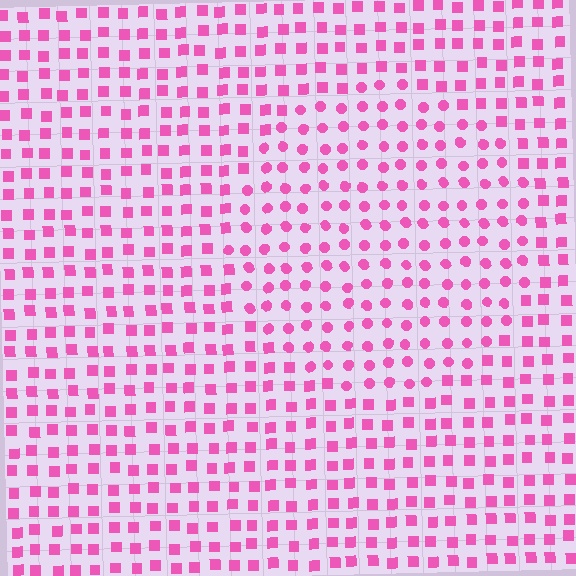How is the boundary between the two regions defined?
The boundary is defined by a change in element shape: circles inside vs. squares outside. All elements share the same color and spacing.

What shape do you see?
I see a circle.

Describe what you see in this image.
The image is filled with small pink elements arranged in a uniform grid. A circle-shaped region contains circles, while the surrounding area contains squares. The boundary is defined purely by the change in element shape.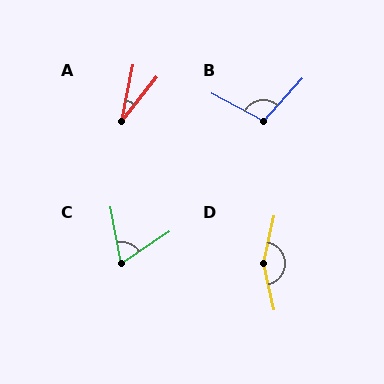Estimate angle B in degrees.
Approximately 104 degrees.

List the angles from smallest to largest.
A (27°), C (67°), B (104°), D (155°).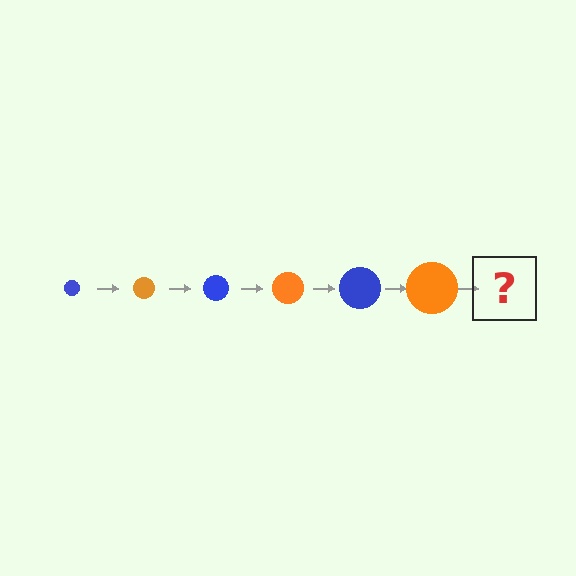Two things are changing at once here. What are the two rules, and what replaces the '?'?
The two rules are that the circle grows larger each step and the color cycles through blue and orange. The '?' should be a blue circle, larger than the previous one.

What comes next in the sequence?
The next element should be a blue circle, larger than the previous one.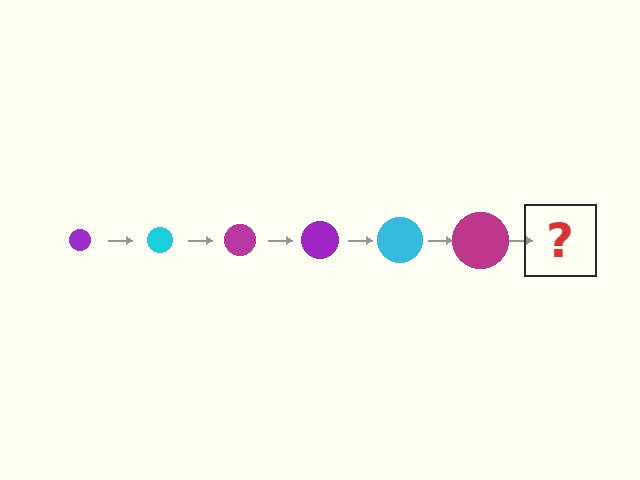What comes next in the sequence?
The next element should be a purple circle, larger than the previous one.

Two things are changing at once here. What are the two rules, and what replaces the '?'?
The two rules are that the circle grows larger each step and the color cycles through purple, cyan, and magenta. The '?' should be a purple circle, larger than the previous one.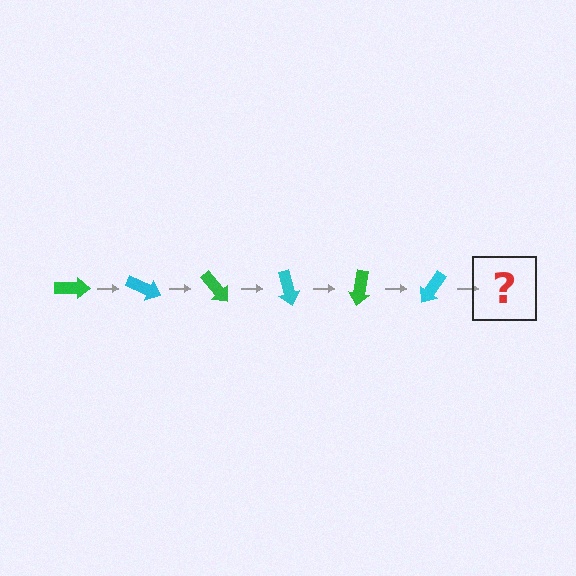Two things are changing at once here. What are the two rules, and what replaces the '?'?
The two rules are that it rotates 25 degrees each step and the color cycles through green and cyan. The '?' should be a green arrow, rotated 150 degrees from the start.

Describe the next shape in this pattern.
It should be a green arrow, rotated 150 degrees from the start.